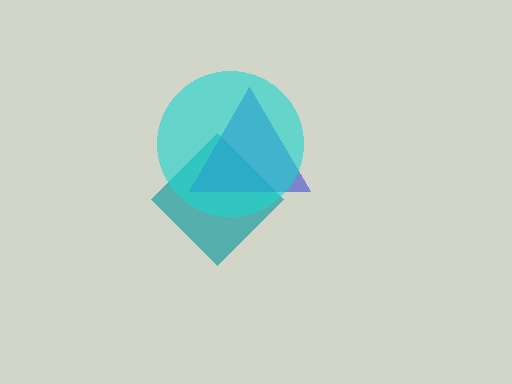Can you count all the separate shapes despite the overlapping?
Yes, there are 3 separate shapes.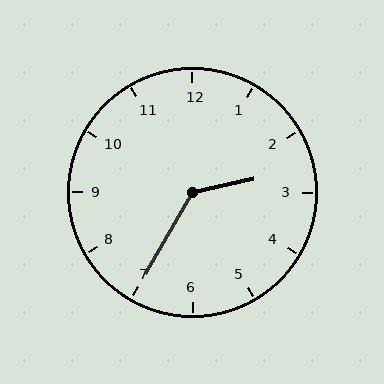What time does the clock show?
2:35.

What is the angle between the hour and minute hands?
Approximately 132 degrees.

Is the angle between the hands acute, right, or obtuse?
It is obtuse.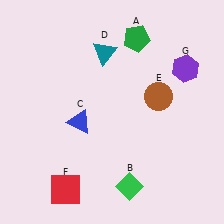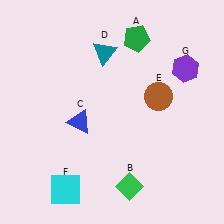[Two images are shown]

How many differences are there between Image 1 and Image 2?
There is 1 difference between the two images.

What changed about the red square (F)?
In Image 1, F is red. In Image 2, it changed to cyan.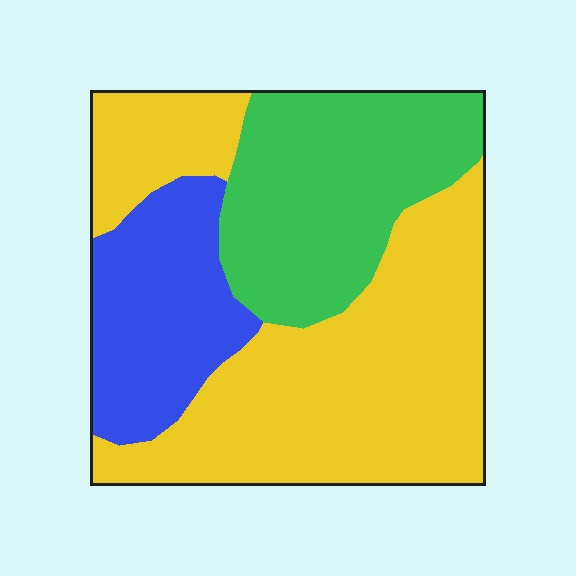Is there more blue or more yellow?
Yellow.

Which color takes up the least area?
Blue, at roughly 20%.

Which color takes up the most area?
Yellow, at roughly 50%.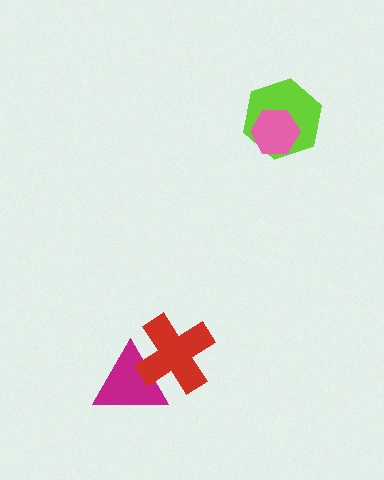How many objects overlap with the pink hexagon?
1 object overlaps with the pink hexagon.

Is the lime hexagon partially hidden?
Yes, it is partially covered by another shape.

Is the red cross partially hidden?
No, no other shape covers it.